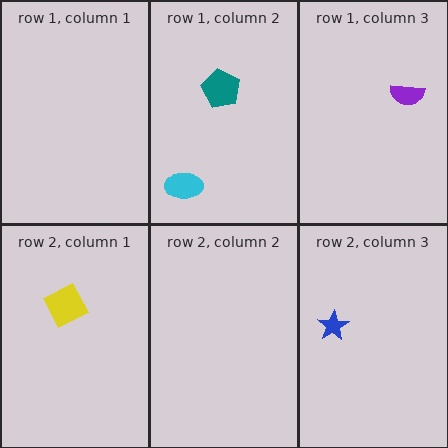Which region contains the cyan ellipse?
The row 1, column 2 region.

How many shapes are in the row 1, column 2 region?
2.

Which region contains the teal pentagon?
The row 1, column 2 region.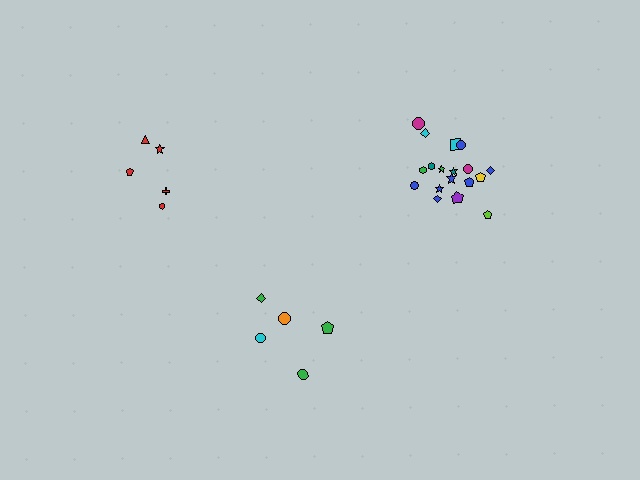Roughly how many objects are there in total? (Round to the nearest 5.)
Roughly 30 objects in total.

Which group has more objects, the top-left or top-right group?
The top-right group.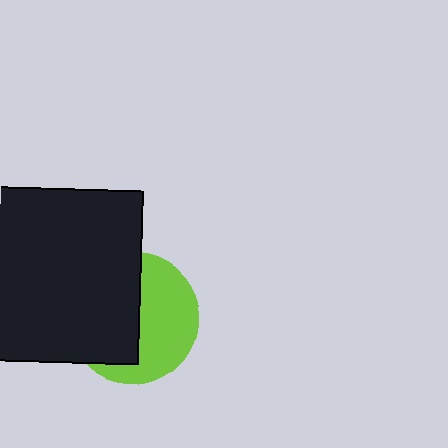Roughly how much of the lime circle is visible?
About half of it is visible (roughly 48%).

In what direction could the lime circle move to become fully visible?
The lime circle could move right. That would shift it out from behind the black square entirely.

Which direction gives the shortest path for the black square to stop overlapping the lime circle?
Moving left gives the shortest separation.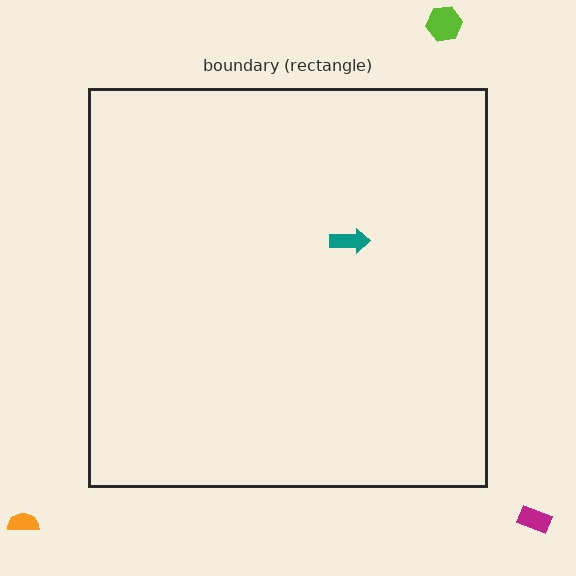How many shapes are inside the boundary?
1 inside, 3 outside.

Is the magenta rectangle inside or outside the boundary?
Outside.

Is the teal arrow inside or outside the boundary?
Inside.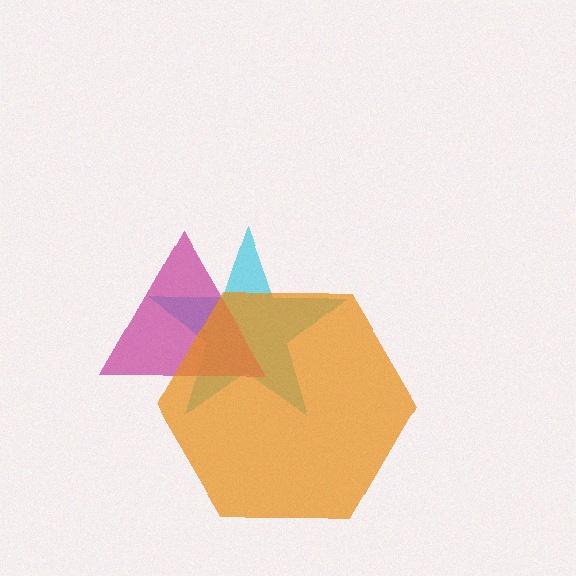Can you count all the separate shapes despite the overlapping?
Yes, there are 3 separate shapes.